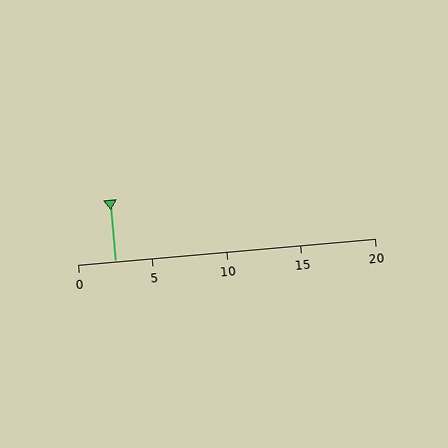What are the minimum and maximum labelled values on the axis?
The axis runs from 0 to 20.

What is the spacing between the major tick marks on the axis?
The major ticks are spaced 5 apart.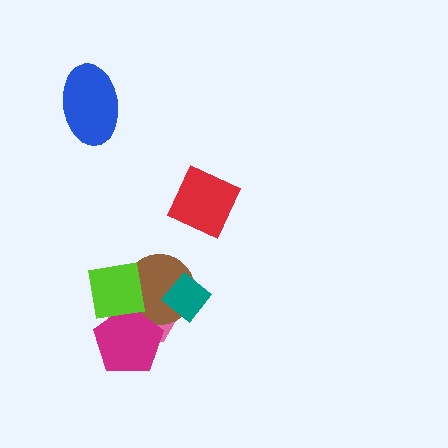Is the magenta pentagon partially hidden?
Yes, it is partially covered by another shape.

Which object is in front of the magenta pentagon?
The lime square is in front of the magenta pentagon.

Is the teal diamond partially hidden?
No, no other shape covers it.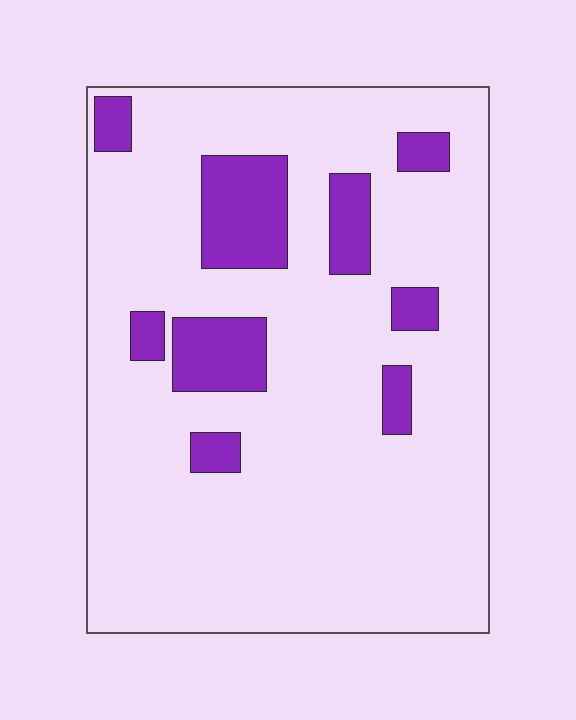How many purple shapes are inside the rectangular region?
9.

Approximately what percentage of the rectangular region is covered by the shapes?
Approximately 15%.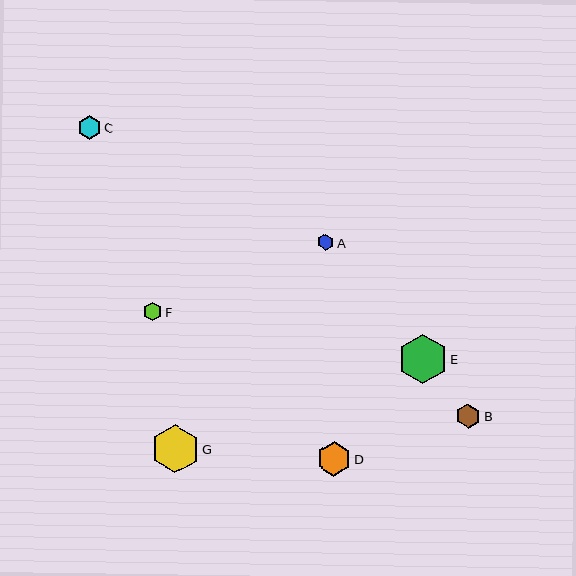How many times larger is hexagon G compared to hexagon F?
Hexagon G is approximately 2.6 times the size of hexagon F.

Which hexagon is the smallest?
Hexagon A is the smallest with a size of approximately 16 pixels.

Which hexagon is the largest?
Hexagon E is the largest with a size of approximately 49 pixels.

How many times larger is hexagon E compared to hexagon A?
Hexagon E is approximately 3.0 times the size of hexagon A.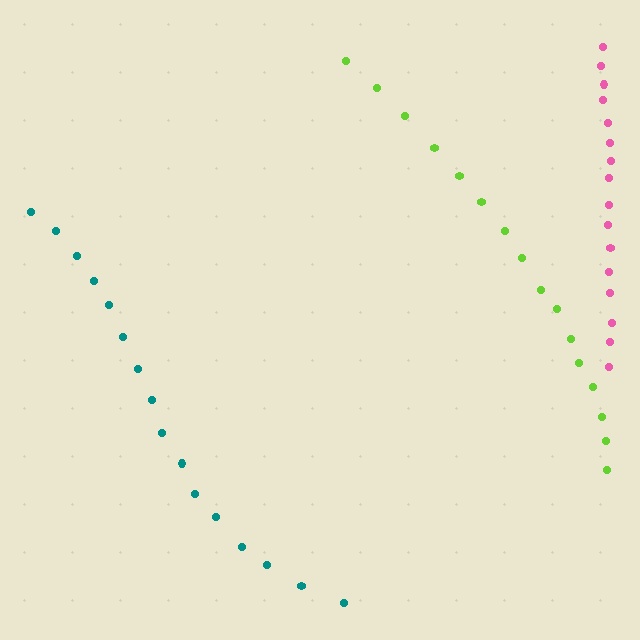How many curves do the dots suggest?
There are 3 distinct paths.